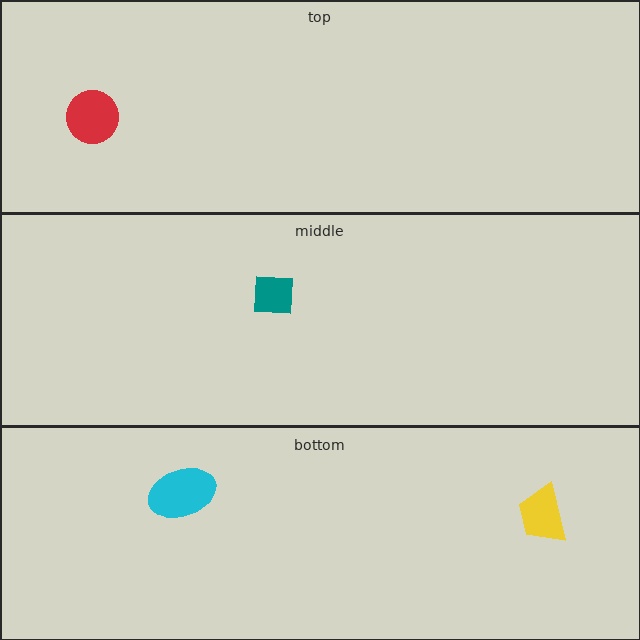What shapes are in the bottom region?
The cyan ellipse, the yellow trapezoid.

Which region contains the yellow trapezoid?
The bottom region.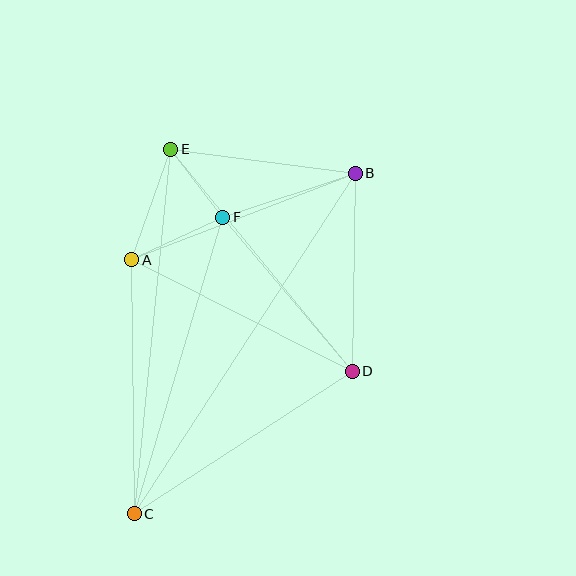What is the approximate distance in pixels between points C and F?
The distance between C and F is approximately 309 pixels.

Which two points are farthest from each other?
Points B and C are farthest from each other.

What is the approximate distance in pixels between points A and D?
The distance between A and D is approximately 247 pixels.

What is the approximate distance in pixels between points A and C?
The distance between A and C is approximately 254 pixels.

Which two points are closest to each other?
Points E and F are closest to each other.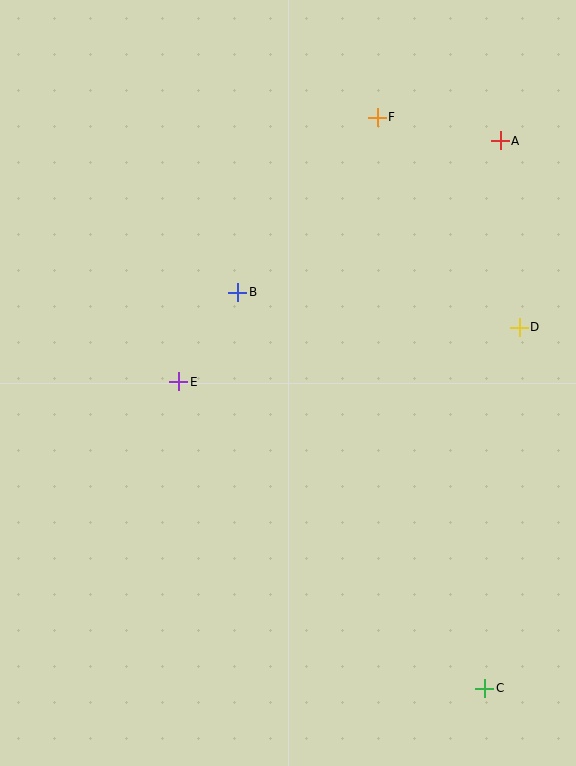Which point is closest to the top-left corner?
Point B is closest to the top-left corner.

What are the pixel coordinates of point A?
Point A is at (500, 141).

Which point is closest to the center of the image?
Point B at (238, 292) is closest to the center.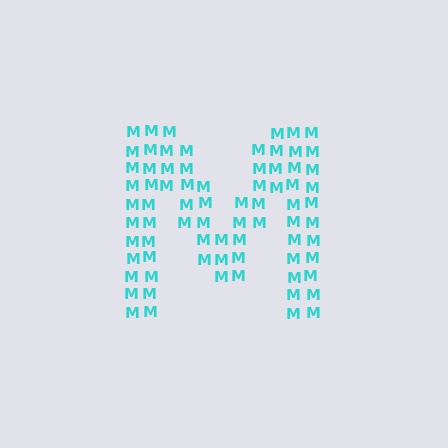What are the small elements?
The small elements are letter M's.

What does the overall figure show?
The overall figure shows the letter M.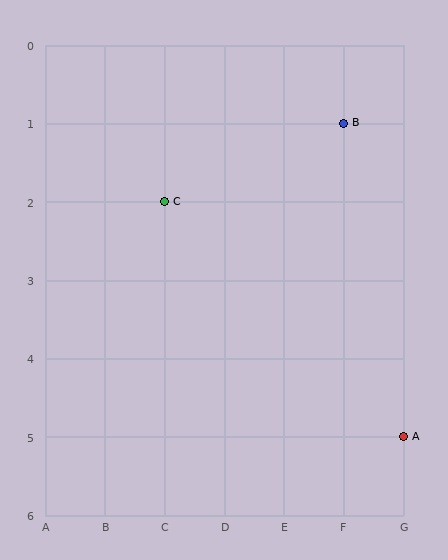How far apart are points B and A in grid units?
Points B and A are 1 column and 4 rows apart (about 4.1 grid units diagonally).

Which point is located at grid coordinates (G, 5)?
Point A is at (G, 5).